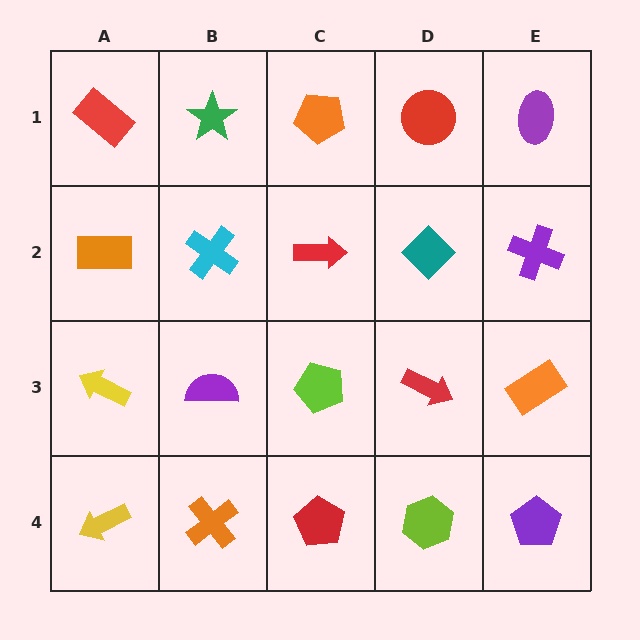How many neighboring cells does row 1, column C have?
3.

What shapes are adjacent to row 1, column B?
A cyan cross (row 2, column B), a red rectangle (row 1, column A), an orange pentagon (row 1, column C).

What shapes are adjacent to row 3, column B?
A cyan cross (row 2, column B), an orange cross (row 4, column B), a yellow arrow (row 3, column A), a lime pentagon (row 3, column C).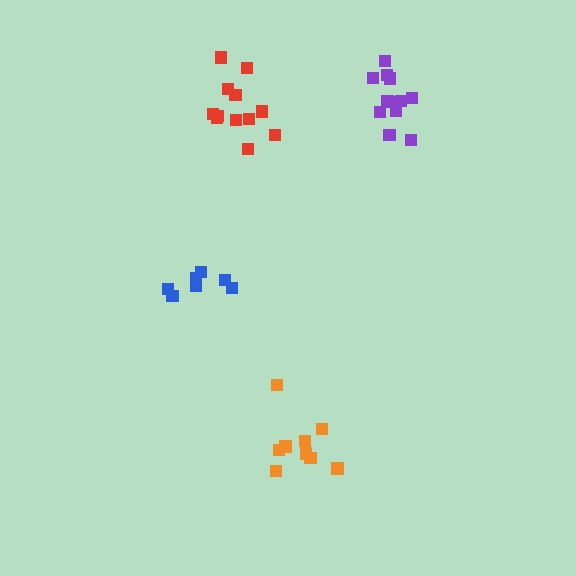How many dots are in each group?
Group 1: 12 dots, Group 2: 12 dots, Group 3: 9 dots, Group 4: 7 dots (40 total).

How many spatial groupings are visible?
There are 4 spatial groupings.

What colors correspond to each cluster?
The clusters are colored: purple, red, orange, blue.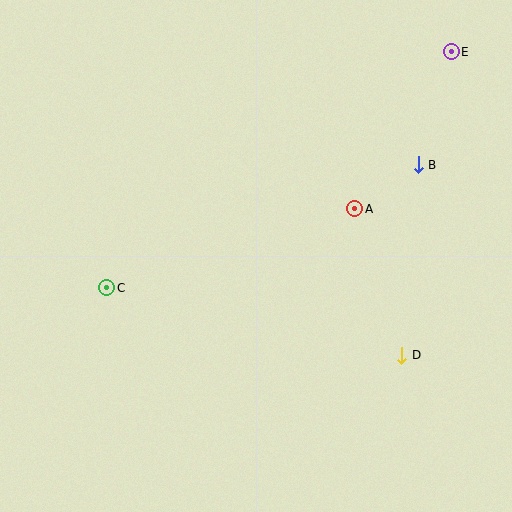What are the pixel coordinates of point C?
Point C is at (107, 288).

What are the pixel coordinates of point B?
Point B is at (418, 165).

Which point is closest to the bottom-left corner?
Point C is closest to the bottom-left corner.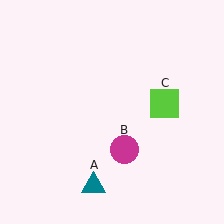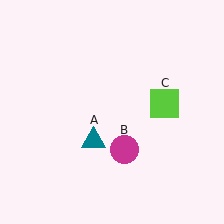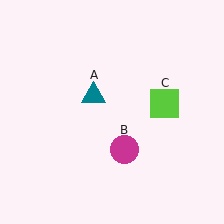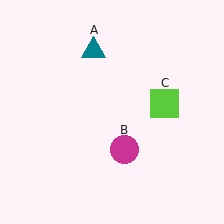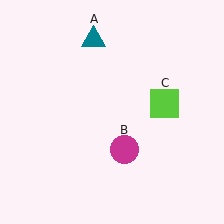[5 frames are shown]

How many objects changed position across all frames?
1 object changed position: teal triangle (object A).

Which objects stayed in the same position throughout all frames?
Magenta circle (object B) and lime square (object C) remained stationary.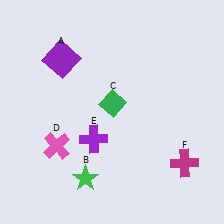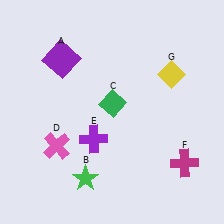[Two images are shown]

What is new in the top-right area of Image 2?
A yellow diamond (G) was added in the top-right area of Image 2.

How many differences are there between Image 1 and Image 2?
There is 1 difference between the two images.